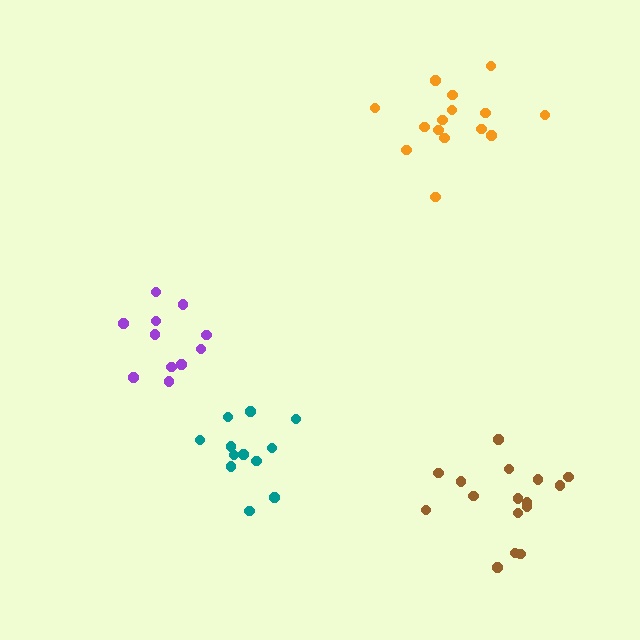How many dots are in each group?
Group 1: 11 dots, Group 2: 12 dots, Group 3: 15 dots, Group 4: 16 dots (54 total).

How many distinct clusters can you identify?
There are 4 distinct clusters.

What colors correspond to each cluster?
The clusters are colored: purple, teal, orange, brown.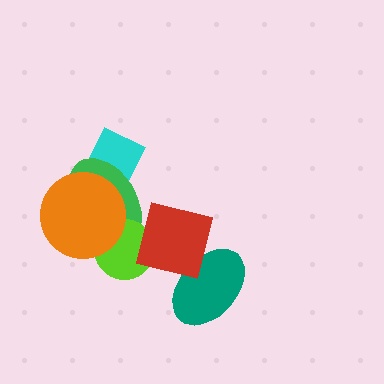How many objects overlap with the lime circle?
3 objects overlap with the lime circle.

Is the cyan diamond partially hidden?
Yes, it is partially covered by another shape.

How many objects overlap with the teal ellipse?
1 object overlaps with the teal ellipse.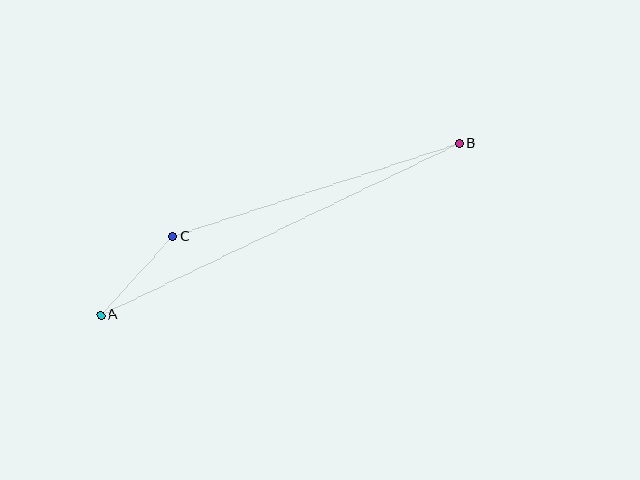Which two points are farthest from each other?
Points A and B are farthest from each other.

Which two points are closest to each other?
Points A and C are closest to each other.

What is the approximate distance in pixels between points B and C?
The distance between B and C is approximately 301 pixels.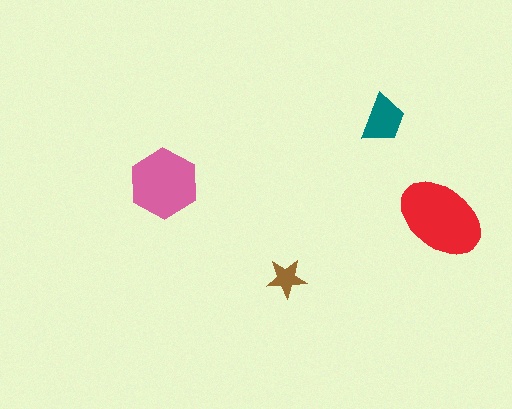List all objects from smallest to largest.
The brown star, the teal trapezoid, the pink hexagon, the red ellipse.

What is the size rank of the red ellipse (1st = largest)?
1st.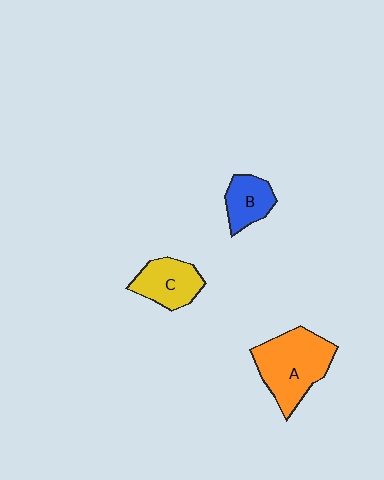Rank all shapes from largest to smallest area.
From largest to smallest: A (orange), C (yellow), B (blue).